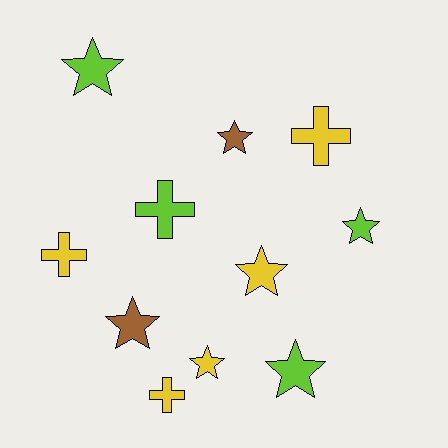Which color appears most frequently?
Yellow, with 5 objects.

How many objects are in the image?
There are 11 objects.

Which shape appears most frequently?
Star, with 7 objects.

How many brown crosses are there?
There are no brown crosses.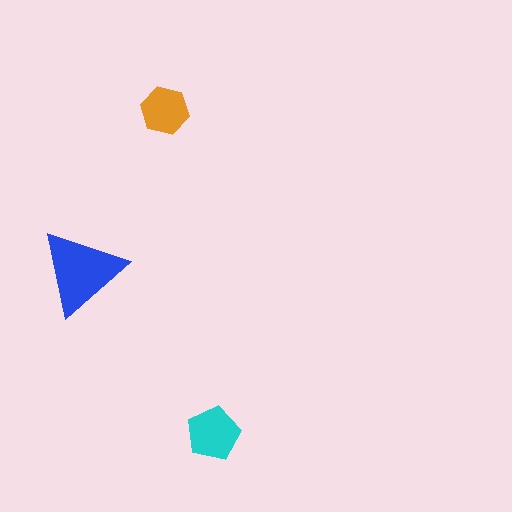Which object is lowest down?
The cyan pentagon is bottommost.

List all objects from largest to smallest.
The blue triangle, the cyan pentagon, the orange hexagon.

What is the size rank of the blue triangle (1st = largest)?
1st.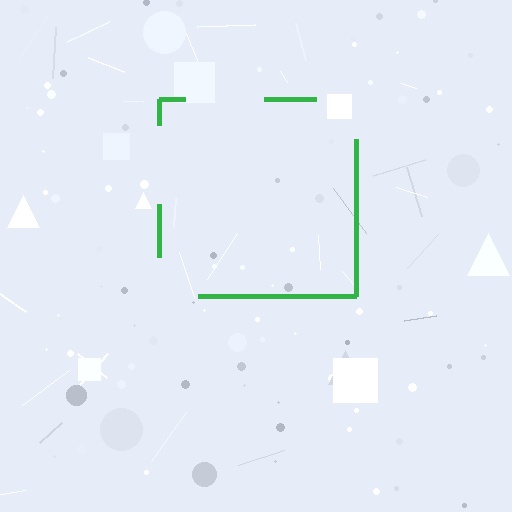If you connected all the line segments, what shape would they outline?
They would outline a square.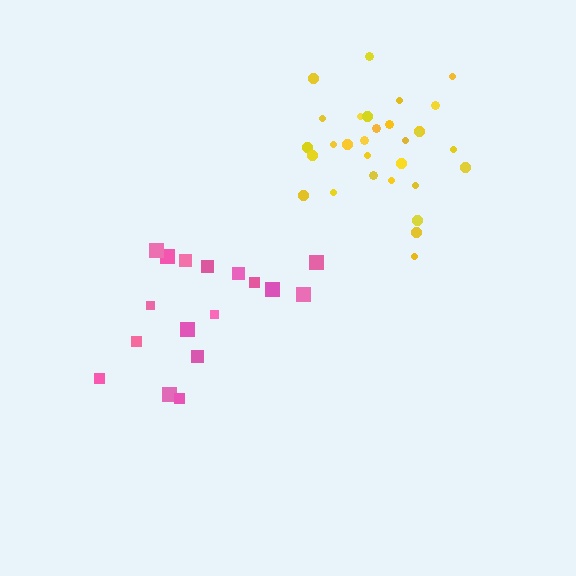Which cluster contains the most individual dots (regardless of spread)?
Yellow (30).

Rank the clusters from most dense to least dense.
yellow, pink.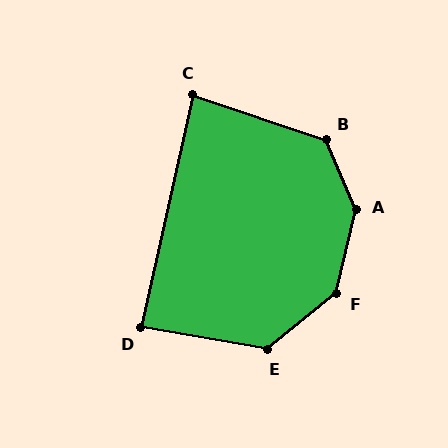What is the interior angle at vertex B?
Approximately 131 degrees (obtuse).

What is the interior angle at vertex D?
Approximately 87 degrees (approximately right).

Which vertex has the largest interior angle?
A, at approximately 144 degrees.